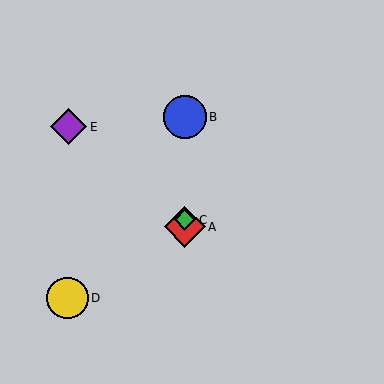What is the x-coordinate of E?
Object E is at x≈69.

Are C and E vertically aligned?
No, C is at x≈185 and E is at x≈69.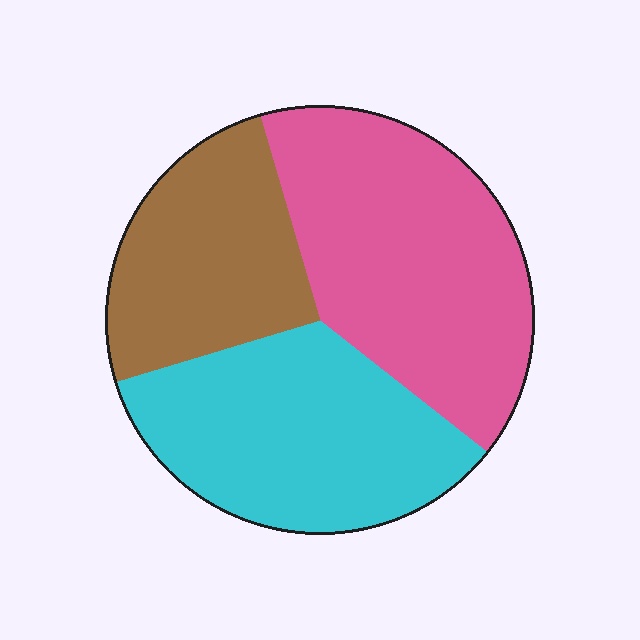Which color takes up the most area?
Pink, at roughly 40%.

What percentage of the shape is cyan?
Cyan covers 35% of the shape.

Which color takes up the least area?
Brown, at roughly 25%.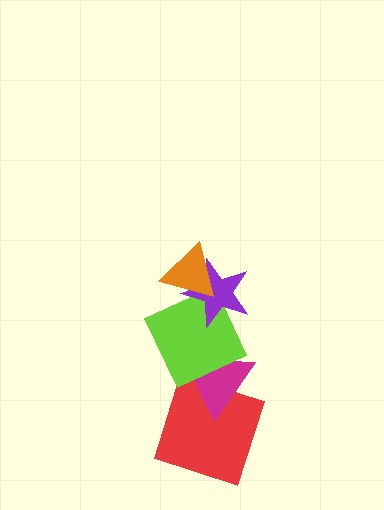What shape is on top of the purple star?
The orange triangle is on top of the purple star.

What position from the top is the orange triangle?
The orange triangle is 1st from the top.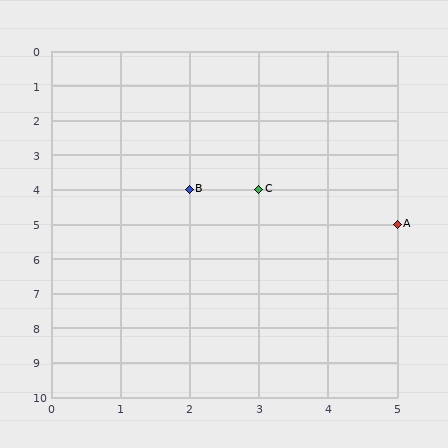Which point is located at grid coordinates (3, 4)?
Point C is at (3, 4).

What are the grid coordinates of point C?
Point C is at grid coordinates (3, 4).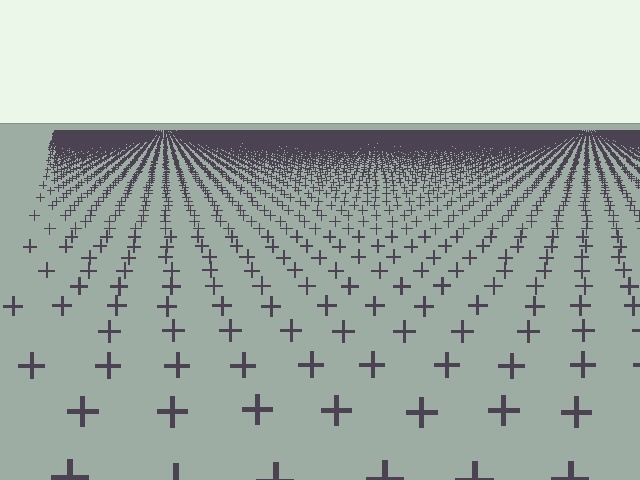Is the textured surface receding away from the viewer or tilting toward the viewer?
The surface is receding away from the viewer. Texture elements get smaller and denser toward the top.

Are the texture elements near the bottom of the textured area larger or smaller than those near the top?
Larger. Near the bottom, elements are closer to the viewer and appear at a bigger on-screen size.